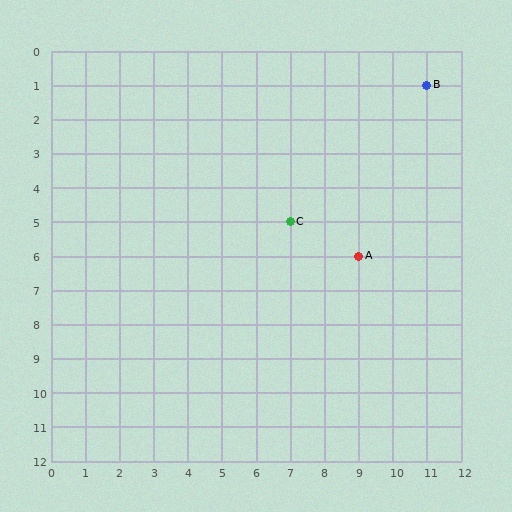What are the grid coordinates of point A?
Point A is at grid coordinates (9, 6).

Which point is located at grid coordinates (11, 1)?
Point B is at (11, 1).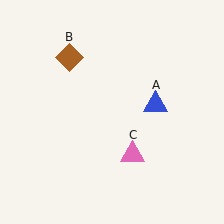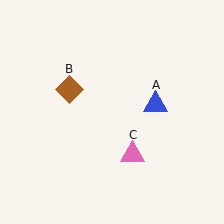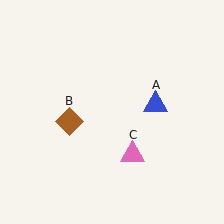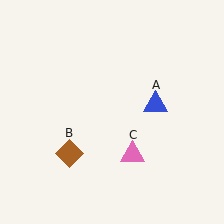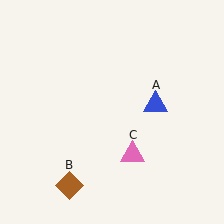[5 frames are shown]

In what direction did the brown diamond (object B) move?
The brown diamond (object B) moved down.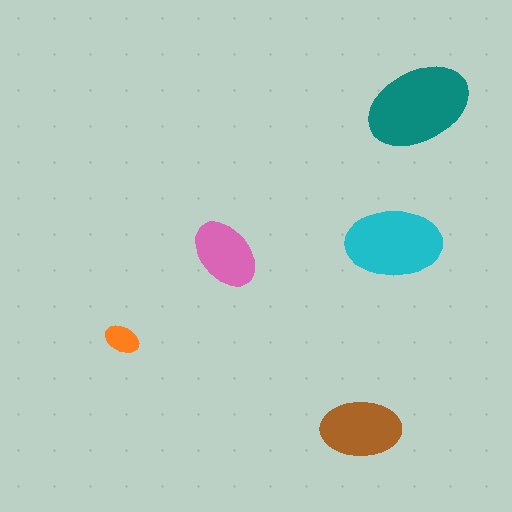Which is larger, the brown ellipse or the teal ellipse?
The teal one.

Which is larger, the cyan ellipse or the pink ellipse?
The cyan one.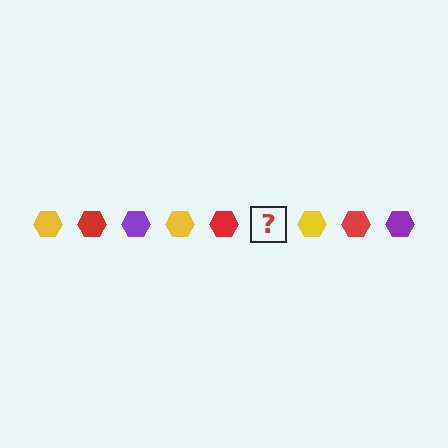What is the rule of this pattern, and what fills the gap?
The rule is that the pattern cycles through yellow, red, purple hexagons. The gap should be filled with a purple hexagon.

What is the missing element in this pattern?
The missing element is a purple hexagon.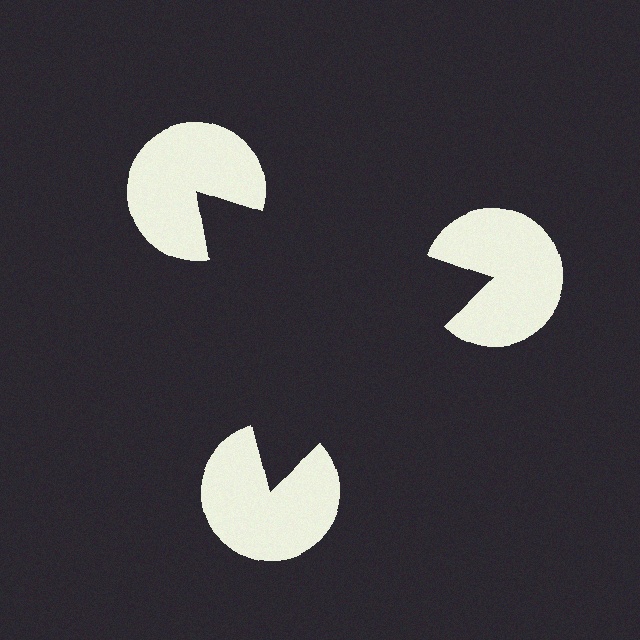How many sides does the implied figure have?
3 sides.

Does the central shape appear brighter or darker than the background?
It typically appears slightly darker than the background, even though no actual brightness change is drawn.